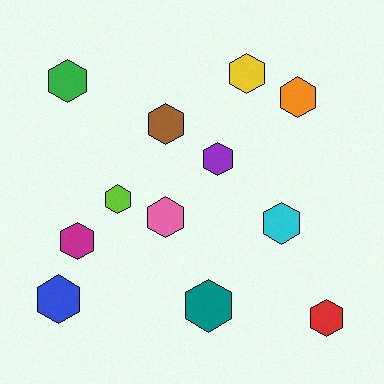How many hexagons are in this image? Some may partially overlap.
There are 12 hexagons.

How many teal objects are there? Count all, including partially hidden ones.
There is 1 teal object.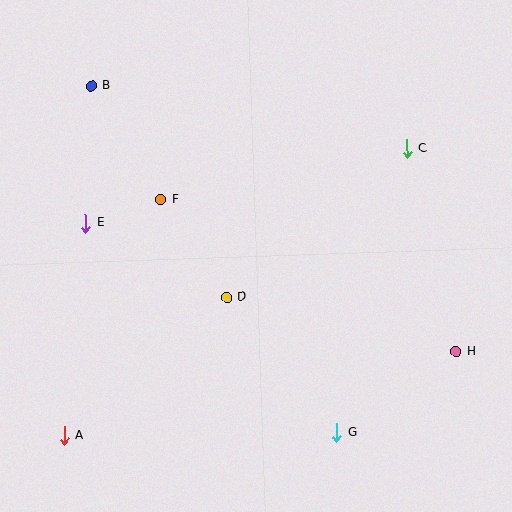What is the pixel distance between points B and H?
The distance between B and H is 451 pixels.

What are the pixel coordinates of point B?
Point B is at (92, 86).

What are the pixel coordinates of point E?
Point E is at (86, 223).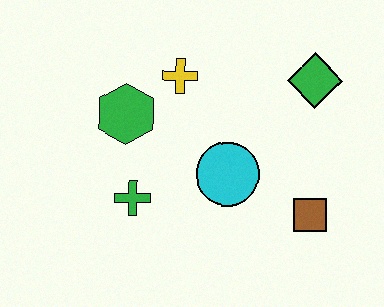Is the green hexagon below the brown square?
No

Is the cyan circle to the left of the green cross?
No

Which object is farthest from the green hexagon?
The brown square is farthest from the green hexagon.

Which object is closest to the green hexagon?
The yellow cross is closest to the green hexagon.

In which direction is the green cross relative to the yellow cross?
The green cross is below the yellow cross.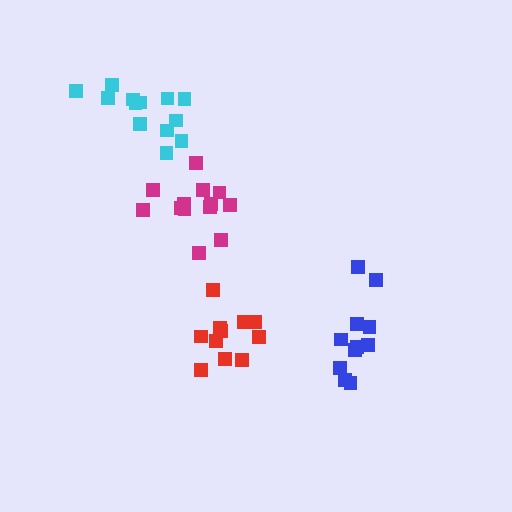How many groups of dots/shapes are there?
There are 4 groups.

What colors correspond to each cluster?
The clusters are colored: cyan, red, blue, magenta.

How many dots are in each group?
Group 1: 13 dots, Group 2: 11 dots, Group 3: 11 dots, Group 4: 13 dots (48 total).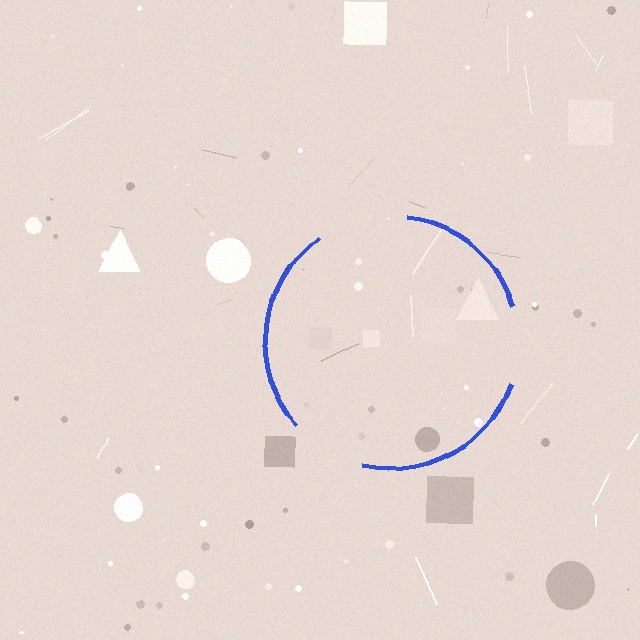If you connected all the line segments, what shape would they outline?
They would outline a circle.